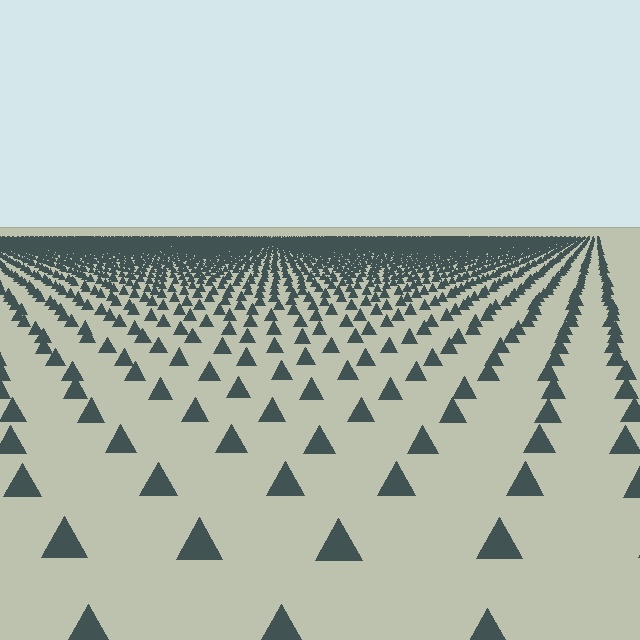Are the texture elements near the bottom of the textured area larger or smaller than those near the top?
Larger. Near the bottom, elements are closer to the viewer and appear at a bigger on-screen size.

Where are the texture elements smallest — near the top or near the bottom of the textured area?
Near the top.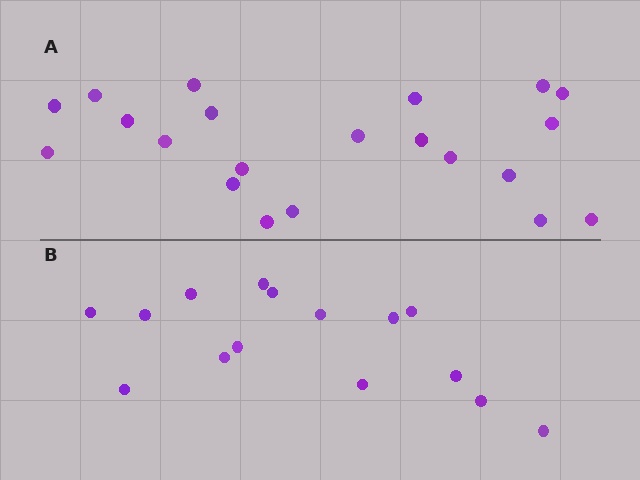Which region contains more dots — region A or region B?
Region A (the top region) has more dots.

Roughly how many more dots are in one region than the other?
Region A has about 6 more dots than region B.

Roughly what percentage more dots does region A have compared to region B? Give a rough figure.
About 40% more.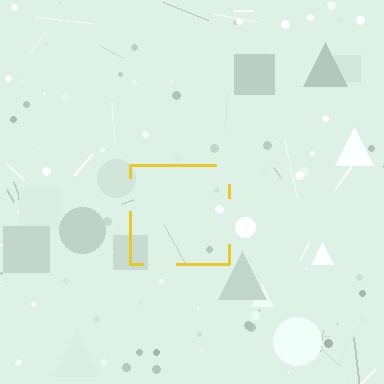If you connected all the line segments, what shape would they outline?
They would outline a square.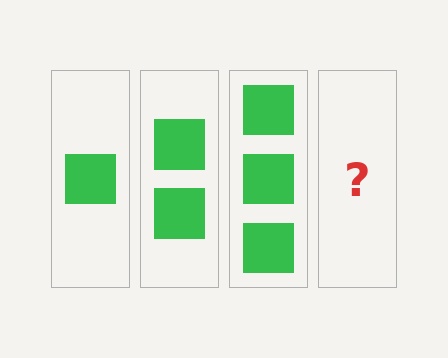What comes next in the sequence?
The next element should be 4 squares.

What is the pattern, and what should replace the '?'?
The pattern is that each step adds one more square. The '?' should be 4 squares.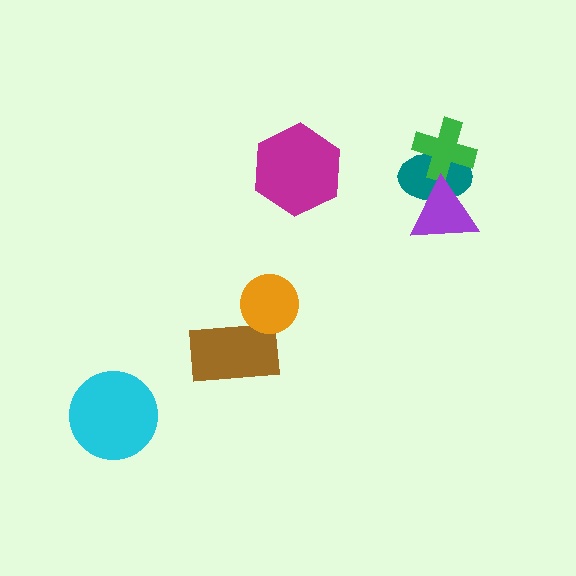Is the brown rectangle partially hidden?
Yes, it is partially covered by another shape.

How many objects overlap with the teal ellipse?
2 objects overlap with the teal ellipse.